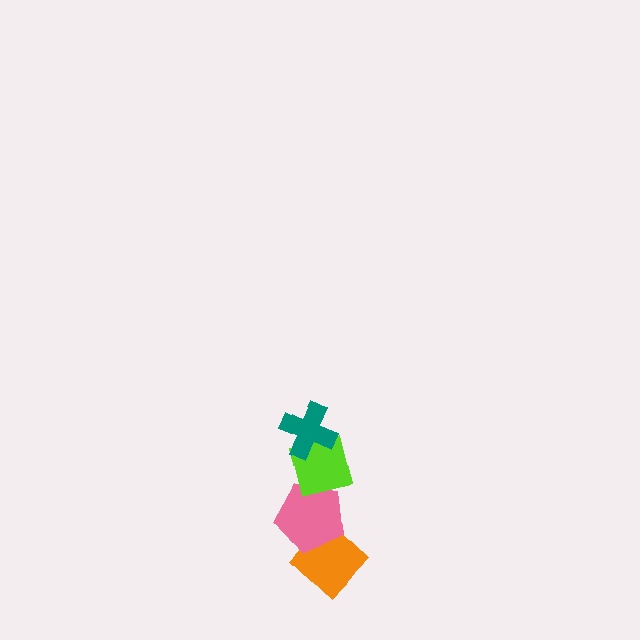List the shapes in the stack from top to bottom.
From top to bottom: the teal cross, the lime square, the pink pentagon, the orange diamond.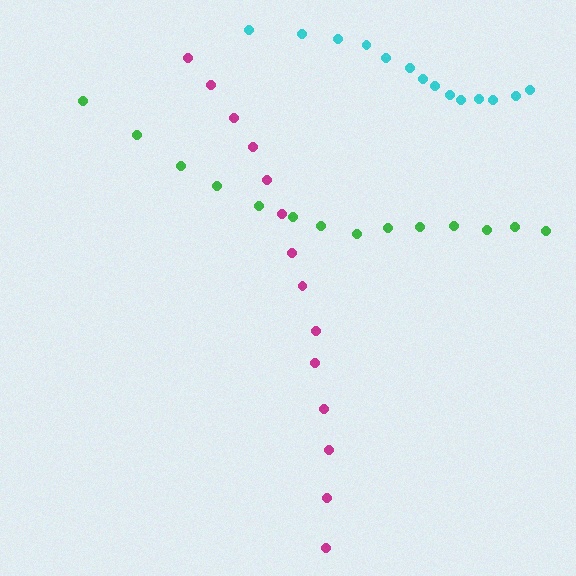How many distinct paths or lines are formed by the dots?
There are 3 distinct paths.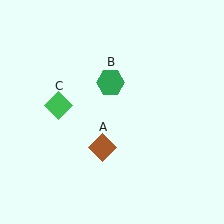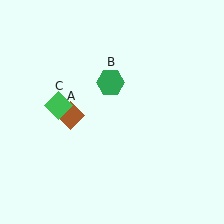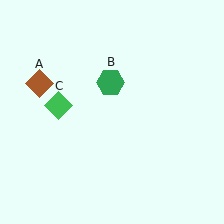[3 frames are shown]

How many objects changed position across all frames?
1 object changed position: brown diamond (object A).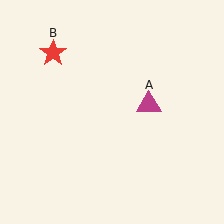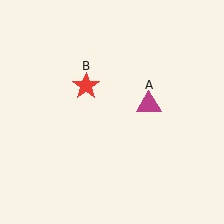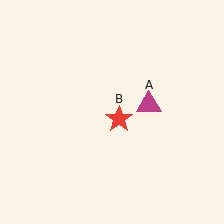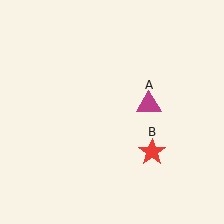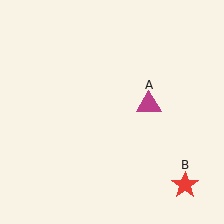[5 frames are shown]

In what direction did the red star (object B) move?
The red star (object B) moved down and to the right.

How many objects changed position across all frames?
1 object changed position: red star (object B).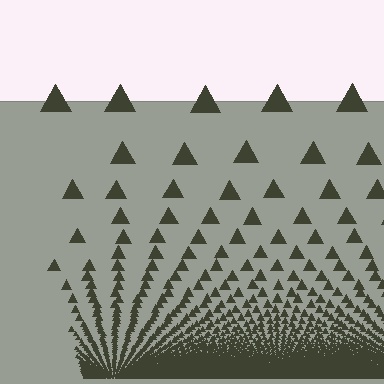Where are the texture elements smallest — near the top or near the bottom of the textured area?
Near the bottom.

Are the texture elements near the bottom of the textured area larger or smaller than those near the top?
Smaller. The gradient is inverted — elements near the bottom are smaller and denser.